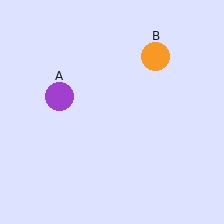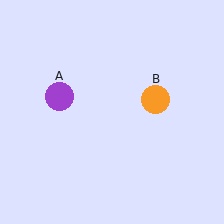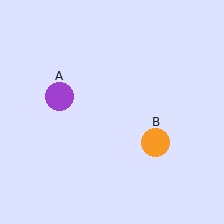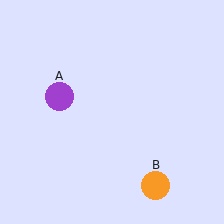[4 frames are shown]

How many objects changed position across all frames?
1 object changed position: orange circle (object B).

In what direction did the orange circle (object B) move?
The orange circle (object B) moved down.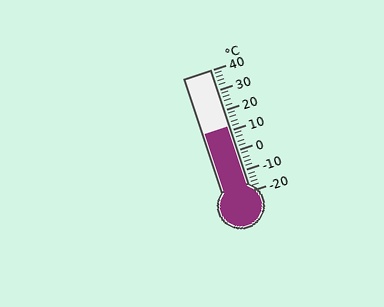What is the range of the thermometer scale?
The thermometer scale ranges from -20°C to 40°C.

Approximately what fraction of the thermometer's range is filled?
The thermometer is filled to approximately 55% of its range.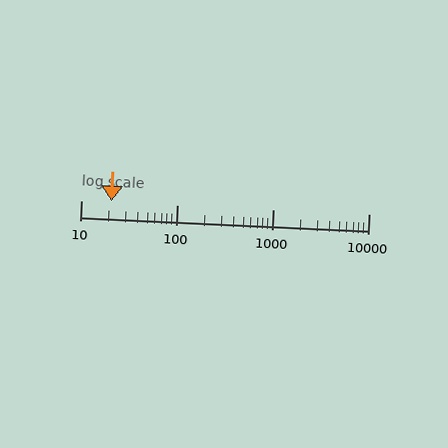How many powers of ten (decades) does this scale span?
The scale spans 3 decades, from 10 to 10000.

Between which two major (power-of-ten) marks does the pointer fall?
The pointer is between 10 and 100.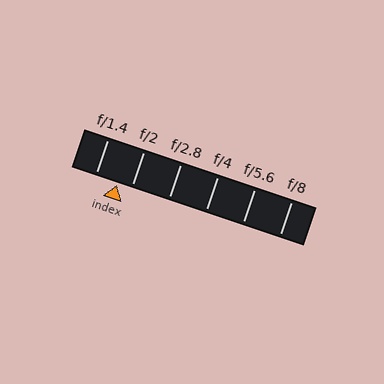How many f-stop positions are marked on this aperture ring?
There are 6 f-stop positions marked.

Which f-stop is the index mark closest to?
The index mark is closest to f/2.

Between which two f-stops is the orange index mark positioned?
The index mark is between f/1.4 and f/2.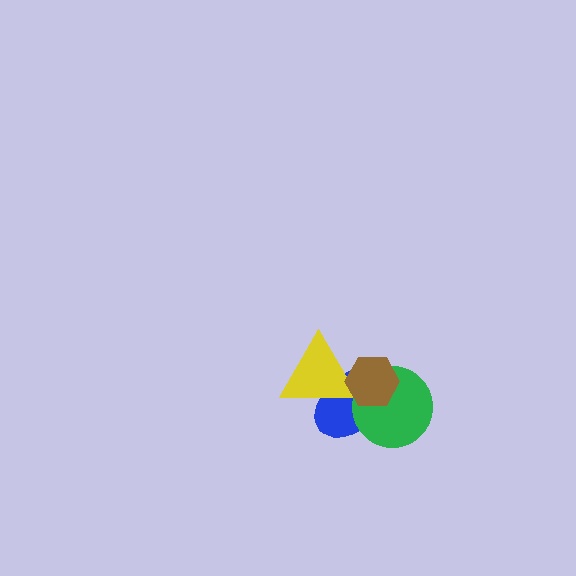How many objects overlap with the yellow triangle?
2 objects overlap with the yellow triangle.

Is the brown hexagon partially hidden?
No, no other shape covers it.